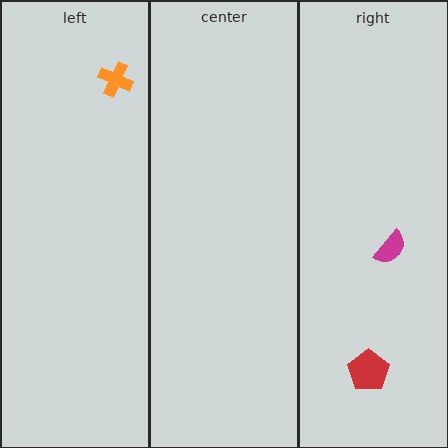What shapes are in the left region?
The orange cross.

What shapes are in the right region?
The red pentagon, the magenta semicircle.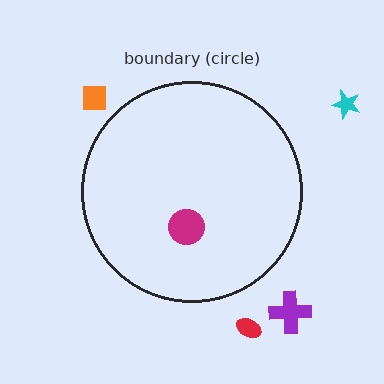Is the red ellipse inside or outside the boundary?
Outside.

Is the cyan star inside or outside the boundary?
Outside.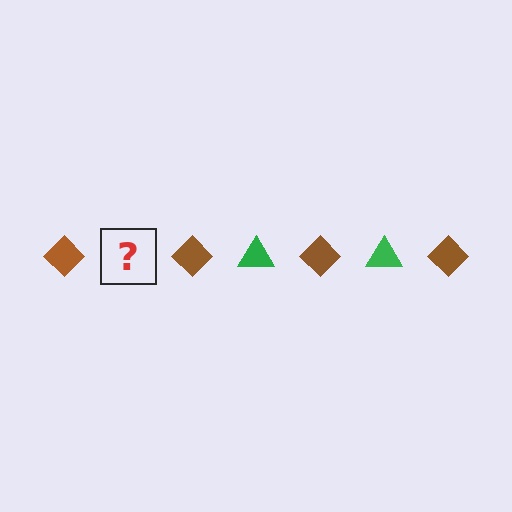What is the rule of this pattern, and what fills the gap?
The rule is that the pattern alternates between brown diamond and green triangle. The gap should be filled with a green triangle.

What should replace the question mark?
The question mark should be replaced with a green triangle.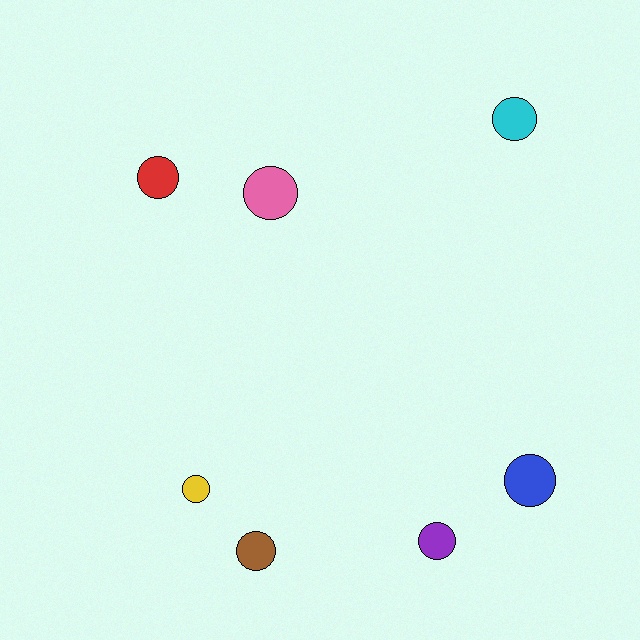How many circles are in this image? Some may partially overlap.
There are 7 circles.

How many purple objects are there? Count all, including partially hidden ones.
There is 1 purple object.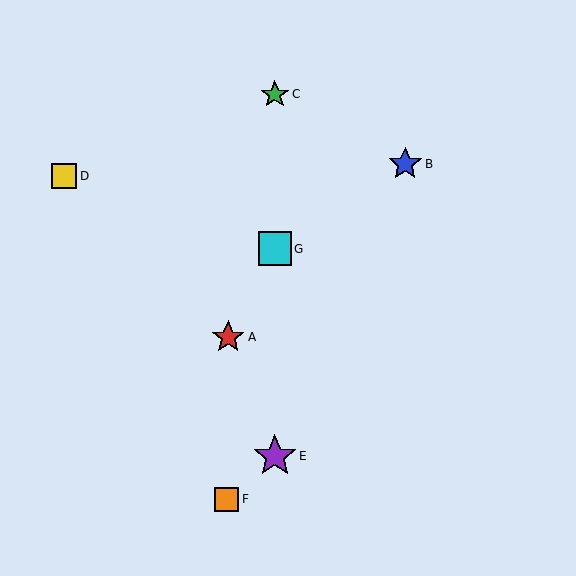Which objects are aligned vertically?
Objects C, E, G are aligned vertically.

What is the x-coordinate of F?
Object F is at x≈227.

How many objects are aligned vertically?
3 objects (C, E, G) are aligned vertically.